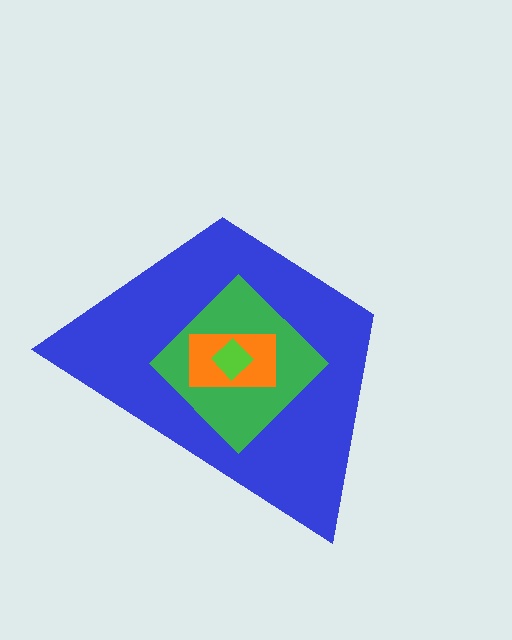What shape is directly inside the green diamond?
The orange rectangle.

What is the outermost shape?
The blue trapezoid.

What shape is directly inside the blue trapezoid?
The green diamond.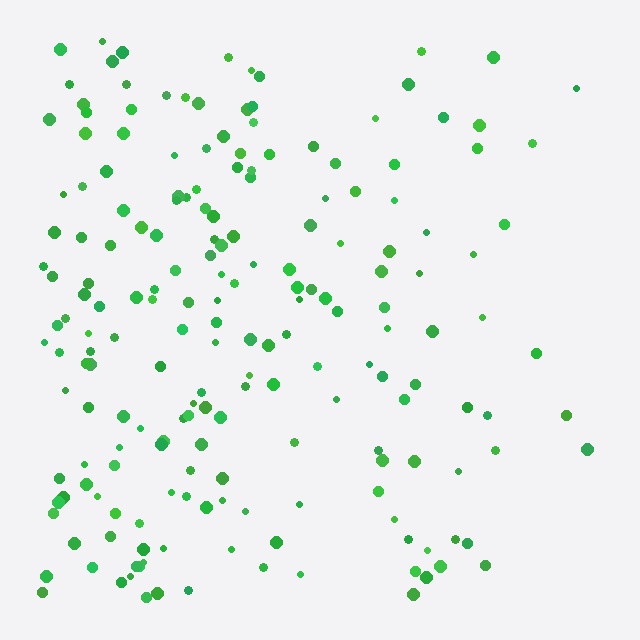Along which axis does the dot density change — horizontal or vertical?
Horizontal.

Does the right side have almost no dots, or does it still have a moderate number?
Still a moderate number, just noticeably fewer than the left.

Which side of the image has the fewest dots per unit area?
The right.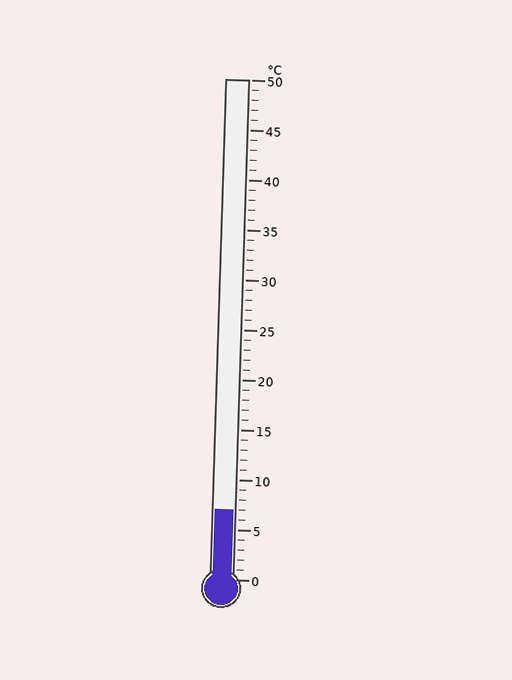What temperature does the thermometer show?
The thermometer shows approximately 7°C.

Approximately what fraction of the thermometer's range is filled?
The thermometer is filled to approximately 15% of its range.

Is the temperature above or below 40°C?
The temperature is below 40°C.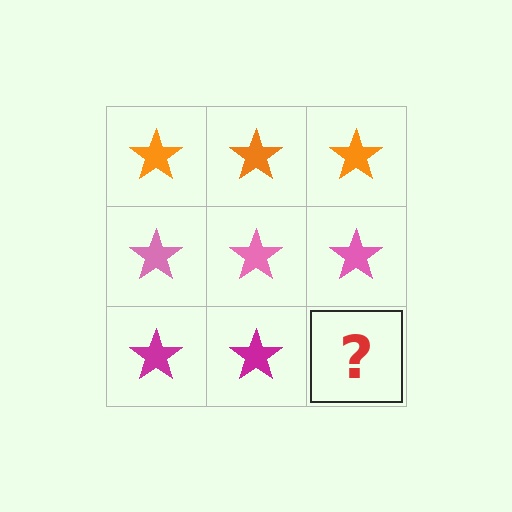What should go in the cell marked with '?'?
The missing cell should contain a magenta star.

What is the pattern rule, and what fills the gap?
The rule is that each row has a consistent color. The gap should be filled with a magenta star.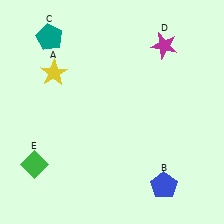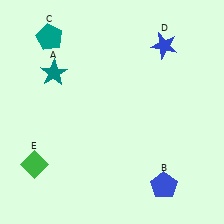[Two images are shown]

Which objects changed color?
A changed from yellow to teal. D changed from magenta to blue.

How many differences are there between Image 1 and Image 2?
There are 2 differences between the two images.